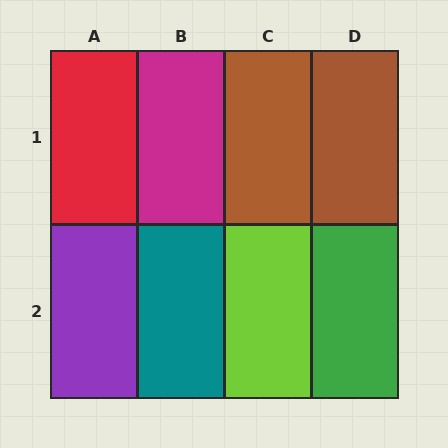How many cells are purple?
1 cell is purple.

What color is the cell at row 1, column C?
Brown.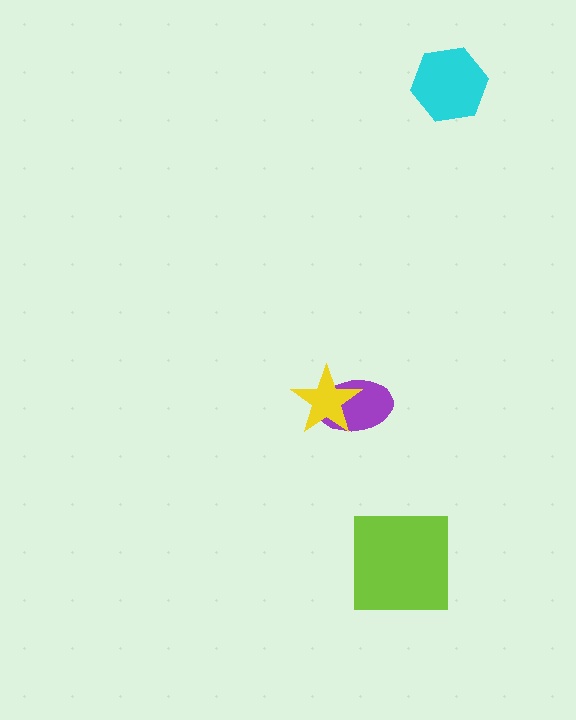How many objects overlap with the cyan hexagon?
0 objects overlap with the cyan hexagon.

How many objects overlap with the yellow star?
1 object overlaps with the yellow star.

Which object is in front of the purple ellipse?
The yellow star is in front of the purple ellipse.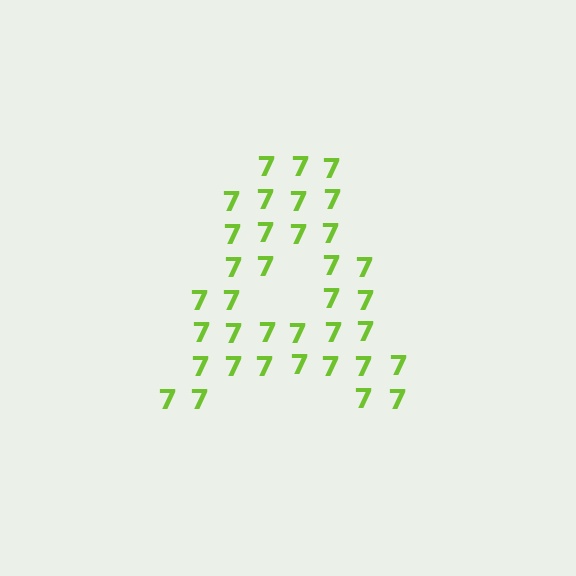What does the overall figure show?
The overall figure shows the letter A.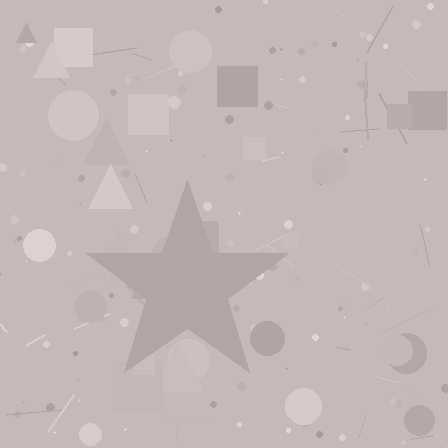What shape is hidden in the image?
A star is hidden in the image.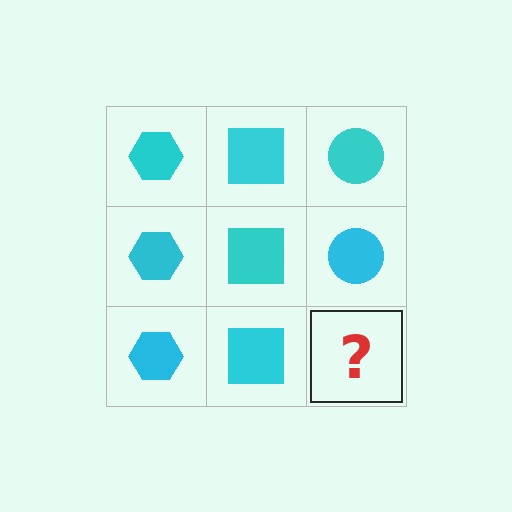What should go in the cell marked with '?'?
The missing cell should contain a cyan circle.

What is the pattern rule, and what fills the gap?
The rule is that each column has a consistent shape. The gap should be filled with a cyan circle.